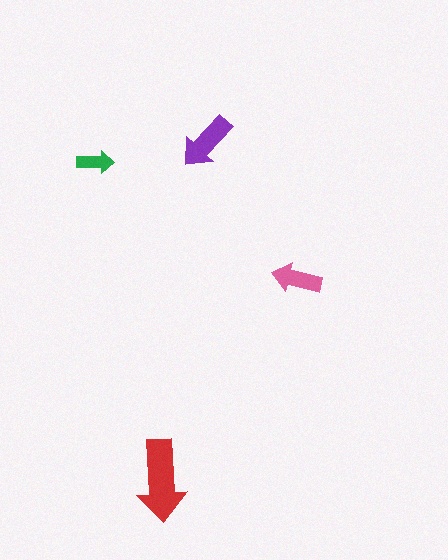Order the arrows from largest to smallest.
the red one, the purple one, the pink one, the green one.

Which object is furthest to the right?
The pink arrow is rightmost.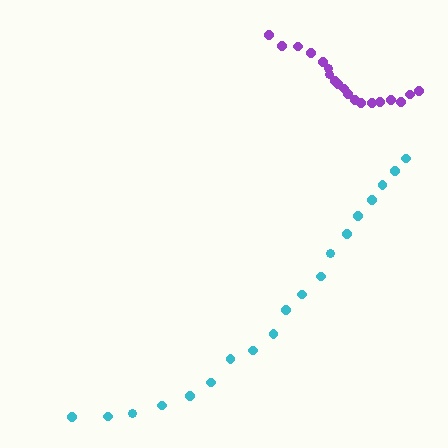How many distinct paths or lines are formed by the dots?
There are 2 distinct paths.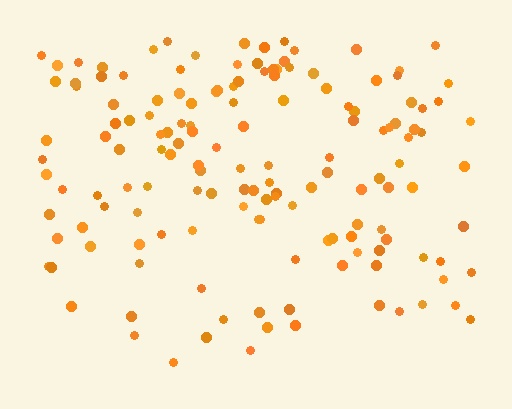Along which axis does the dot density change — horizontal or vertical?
Vertical.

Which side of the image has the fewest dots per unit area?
The bottom.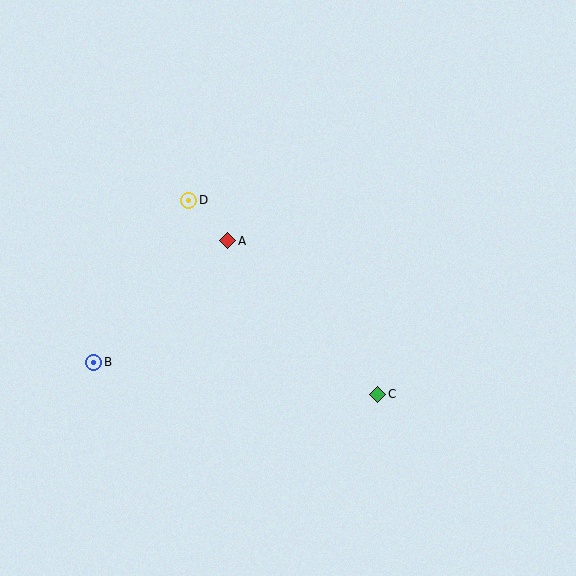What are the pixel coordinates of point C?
Point C is at (378, 394).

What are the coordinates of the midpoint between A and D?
The midpoint between A and D is at (208, 220).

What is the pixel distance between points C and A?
The distance between C and A is 215 pixels.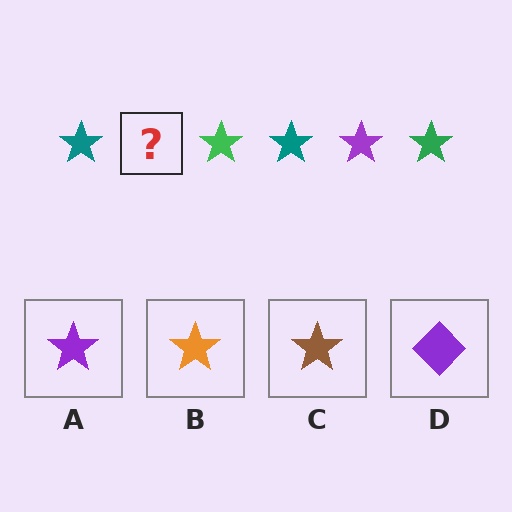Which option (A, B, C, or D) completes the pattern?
A.